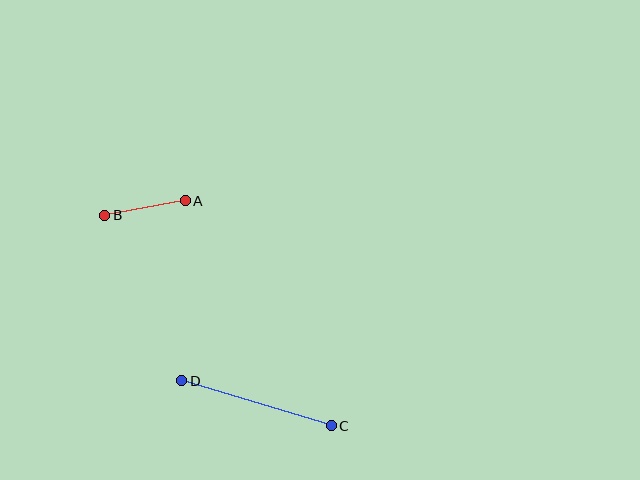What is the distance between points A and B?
The distance is approximately 82 pixels.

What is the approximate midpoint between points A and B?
The midpoint is at approximately (145, 208) pixels.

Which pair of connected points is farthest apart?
Points C and D are farthest apart.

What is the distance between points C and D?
The distance is approximately 156 pixels.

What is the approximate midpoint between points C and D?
The midpoint is at approximately (257, 403) pixels.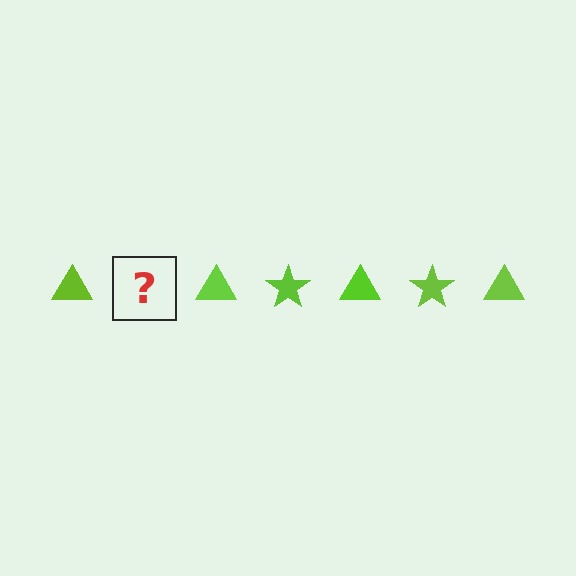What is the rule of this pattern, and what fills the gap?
The rule is that the pattern cycles through triangle, star shapes in lime. The gap should be filled with a lime star.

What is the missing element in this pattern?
The missing element is a lime star.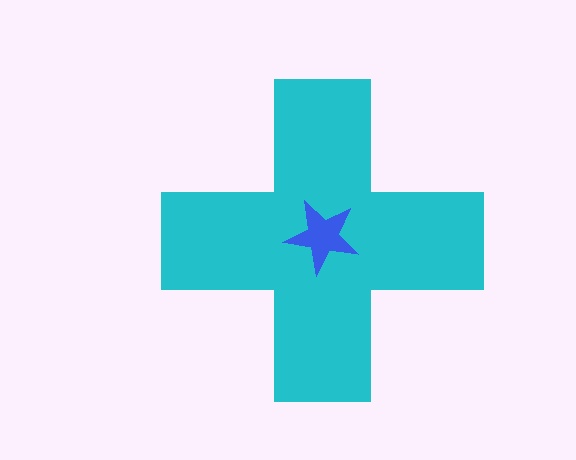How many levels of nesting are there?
2.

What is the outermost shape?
The cyan cross.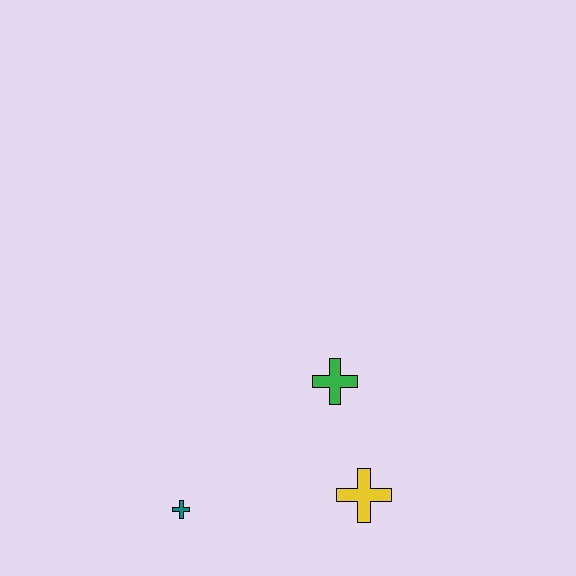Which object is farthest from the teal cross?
The green cross is farthest from the teal cross.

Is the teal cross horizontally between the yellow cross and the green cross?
No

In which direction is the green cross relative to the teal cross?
The green cross is to the right of the teal cross.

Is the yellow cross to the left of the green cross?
No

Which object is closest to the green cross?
The yellow cross is closest to the green cross.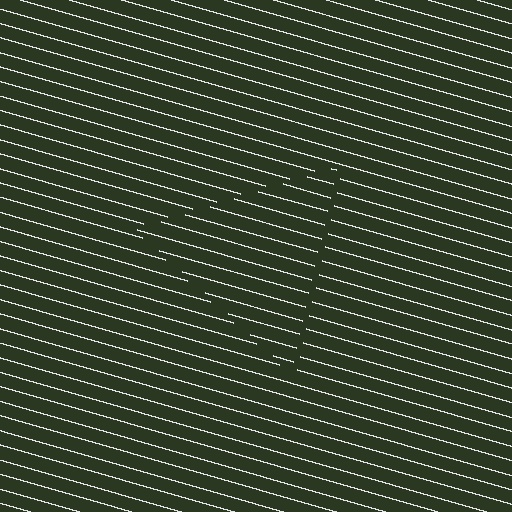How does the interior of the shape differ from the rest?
The interior of the shape contains the same grating, shifted by half a period — the contour is defined by the phase discontinuity where line-ends from the inner and outer gratings abut.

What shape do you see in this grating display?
An illusory triangle. The interior of the shape contains the same grating, shifted by half a period — the contour is defined by the phase discontinuity where line-ends from the inner and outer gratings abut.